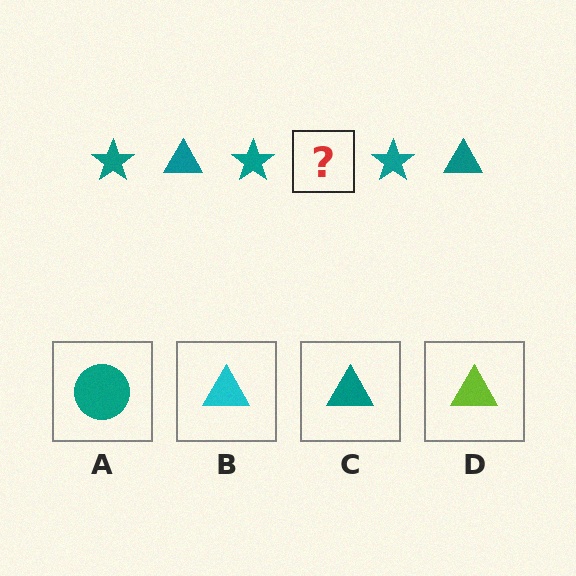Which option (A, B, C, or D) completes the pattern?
C.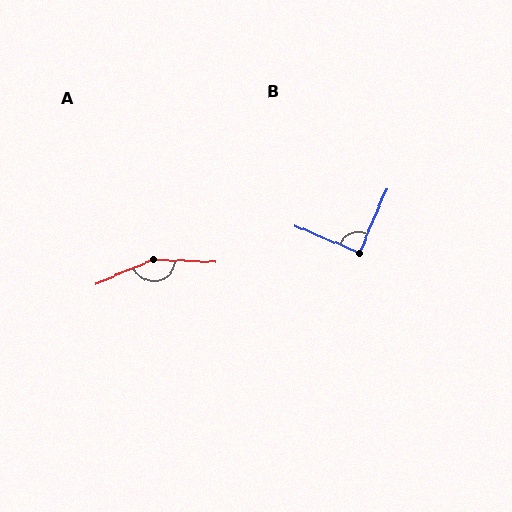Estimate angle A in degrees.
Approximately 155 degrees.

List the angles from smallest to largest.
B (90°), A (155°).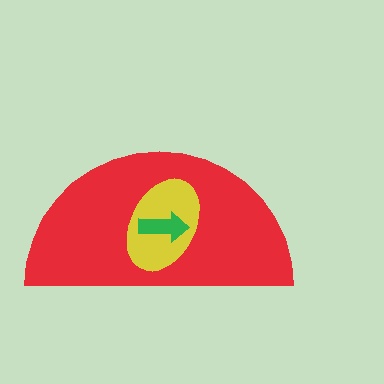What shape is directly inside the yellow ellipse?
The green arrow.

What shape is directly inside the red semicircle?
The yellow ellipse.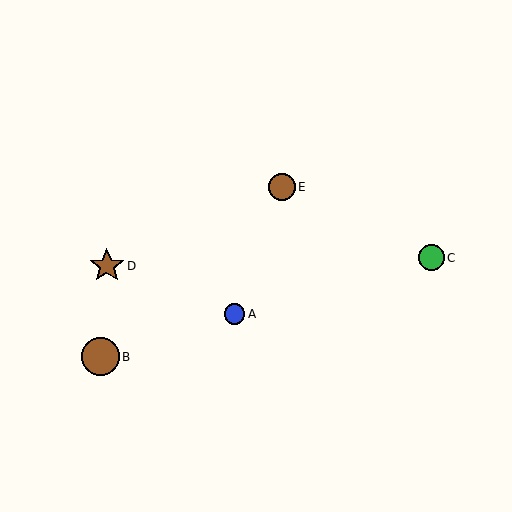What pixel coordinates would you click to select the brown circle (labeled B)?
Click at (100, 357) to select the brown circle B.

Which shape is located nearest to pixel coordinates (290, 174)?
The brown circle (labeled E) at (282, 187) is nearest to that location.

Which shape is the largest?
The brown circle (labeled B) is the largest.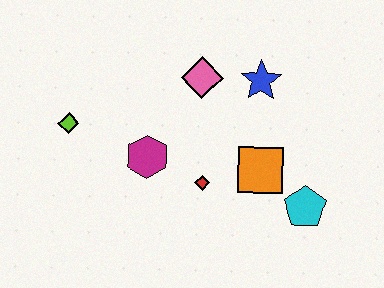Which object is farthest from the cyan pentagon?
The lime diamond is farthest from the cyan pentagon.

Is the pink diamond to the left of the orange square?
Yes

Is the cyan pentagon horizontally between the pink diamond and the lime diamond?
No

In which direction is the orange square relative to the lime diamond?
The orange square is to the right of the lime diamond.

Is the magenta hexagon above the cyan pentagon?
Yes